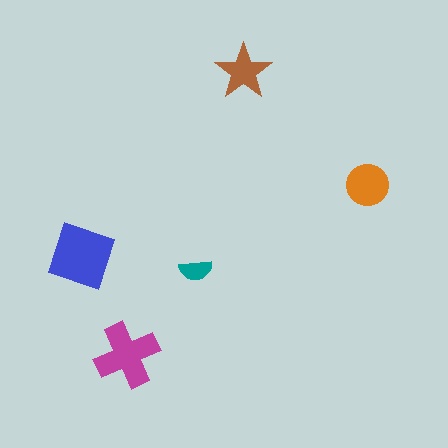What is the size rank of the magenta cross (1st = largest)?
2nd.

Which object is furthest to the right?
The orange circle is rightmost.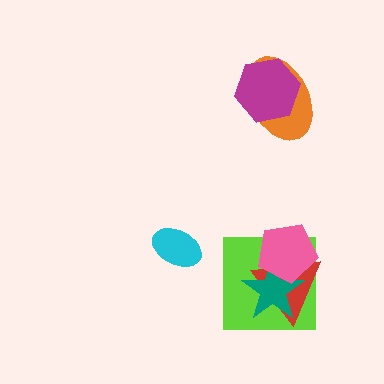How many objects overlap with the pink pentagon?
3 objects overlap with the pink pentagon.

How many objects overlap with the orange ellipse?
1 object overlaps with the orange ellipse.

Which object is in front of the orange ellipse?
The magenta hexagon is in front of the orange ellipse.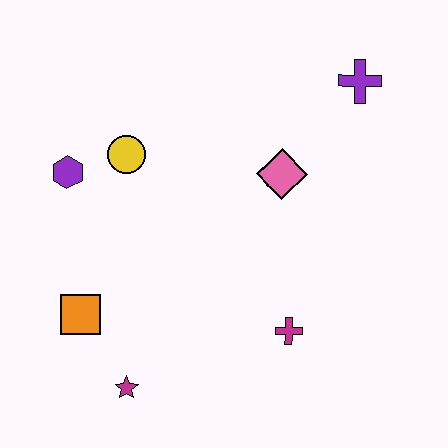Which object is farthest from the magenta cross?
The purple hexagon is farthest from the magenta cross.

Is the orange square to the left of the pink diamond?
Yes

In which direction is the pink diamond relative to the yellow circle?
The pink diamond is to the right of the yellow circle.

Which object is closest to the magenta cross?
The pink diamond is closest to the magenta cross.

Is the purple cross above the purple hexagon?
Yes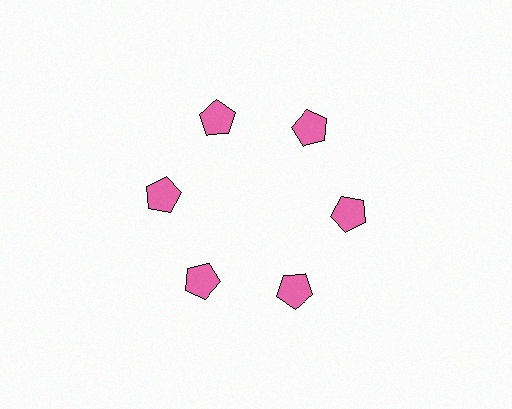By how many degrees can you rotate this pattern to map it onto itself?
The pattern maps onto itself every 60 degrees of rotation.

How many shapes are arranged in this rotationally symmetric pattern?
There are 6 shapes, arranged in 6 groups of 1.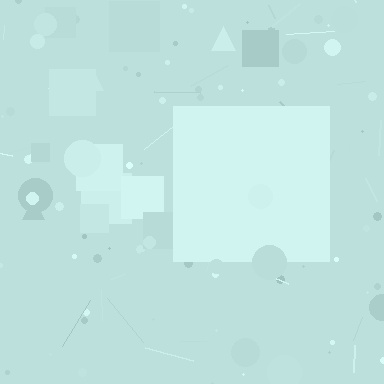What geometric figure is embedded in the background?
A square is embedded in the background.